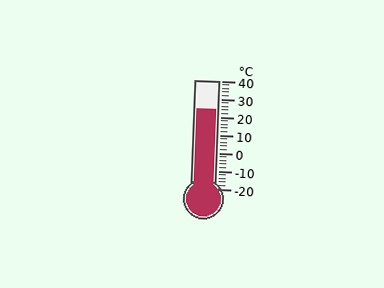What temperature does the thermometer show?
The thermometer shows approximately 24°C.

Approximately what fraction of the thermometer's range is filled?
The thermometer is filled to approximately 75% of its range.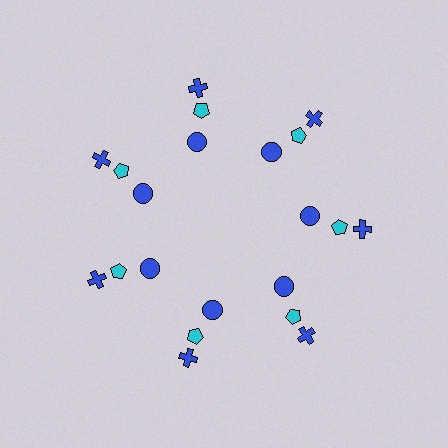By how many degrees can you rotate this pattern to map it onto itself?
The pattern maps onto itself every 51 degrees of rotation.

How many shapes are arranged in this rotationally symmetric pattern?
There are 21 shapes, arranged in 7 groups of 3.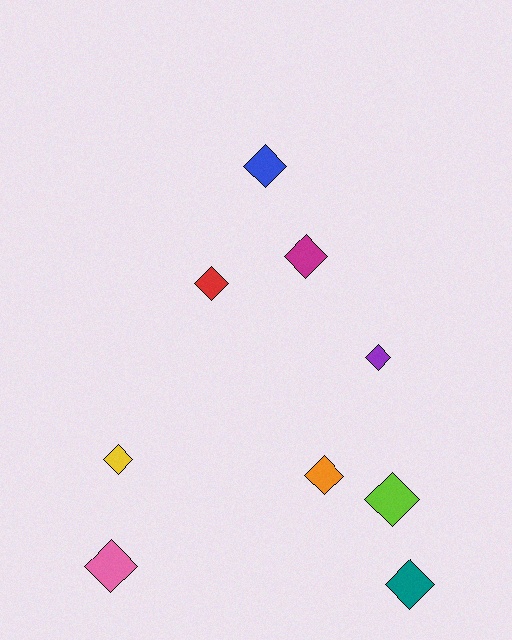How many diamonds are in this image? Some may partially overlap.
There are 9 diamonds.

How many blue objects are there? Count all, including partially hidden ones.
There is 1 blue object.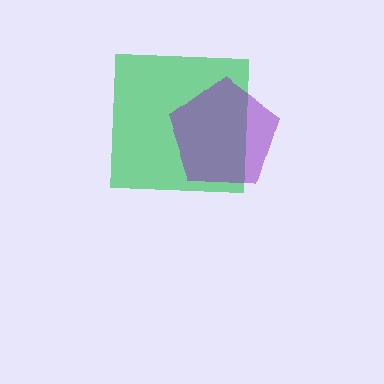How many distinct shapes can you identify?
There are 2 distinct shapes: a green square, a purple pentagon.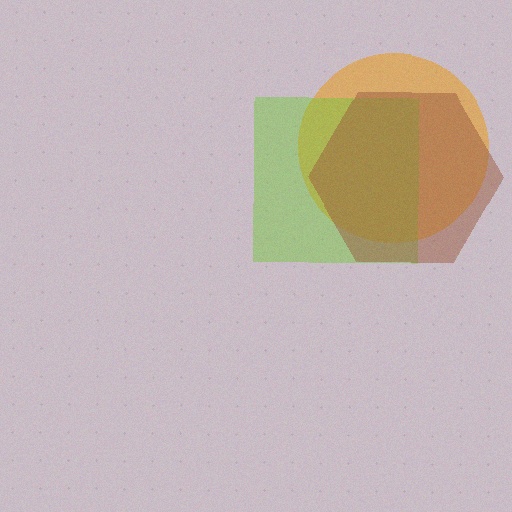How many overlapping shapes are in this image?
There are 3 overlapping shapes in the image.